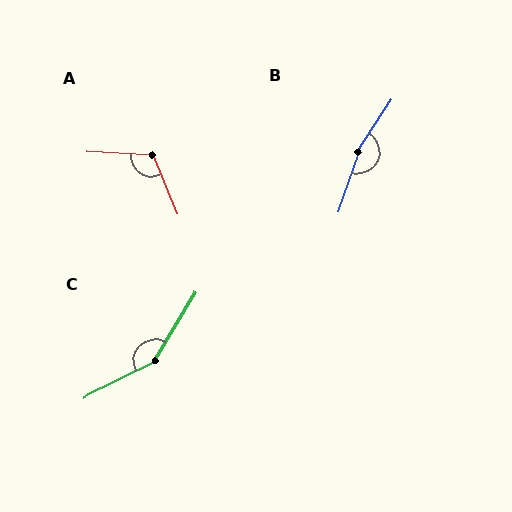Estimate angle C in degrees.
Approximately 147 degrees.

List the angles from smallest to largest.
A (115°), C (147°), B (165°).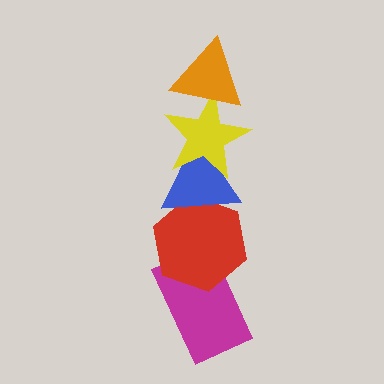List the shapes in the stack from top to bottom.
From top to bottom: the orange triangle, the yellow star, the blue triangle, the red hexagon, the magenta rectangle.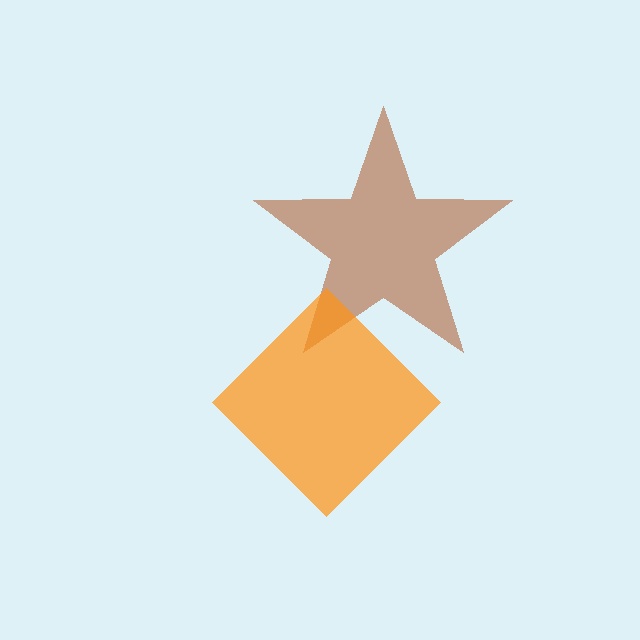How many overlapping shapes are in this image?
There are 2 overlapping shapes in the image.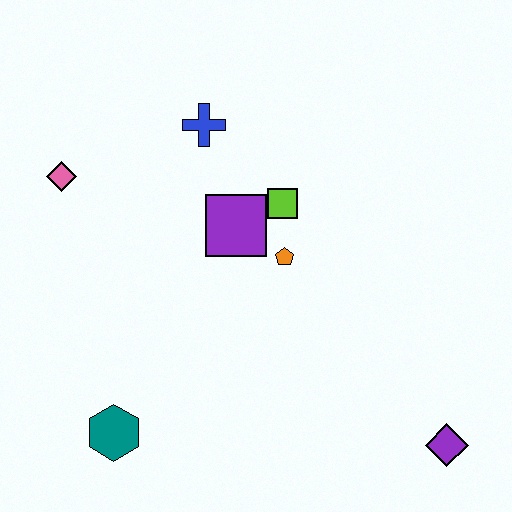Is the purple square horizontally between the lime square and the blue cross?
Yes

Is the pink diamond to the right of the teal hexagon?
No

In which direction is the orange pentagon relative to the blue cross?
The orange pentagon is below the blue cross.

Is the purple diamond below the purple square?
Yes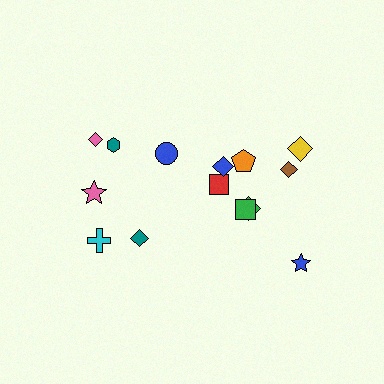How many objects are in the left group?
There are 6 objects.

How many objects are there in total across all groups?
There are 14 objects.